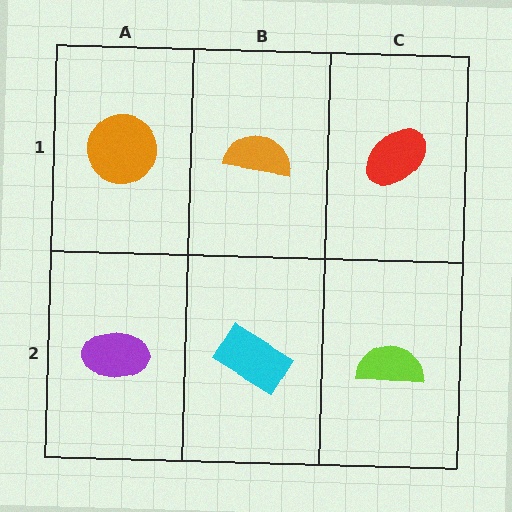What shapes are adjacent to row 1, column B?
A cyan rectangle (row 2, column B), an orange circle (row 1, column A), a red ellipse (row 1, column C).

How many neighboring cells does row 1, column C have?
2.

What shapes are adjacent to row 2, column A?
An orange circle (row 1, column A), a cyan rectangle (row 2, column B).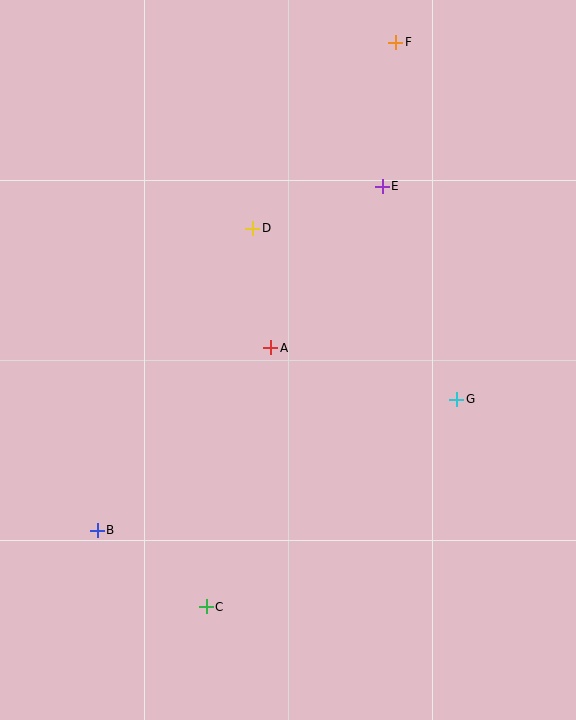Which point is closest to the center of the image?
Point A at (271, 348) is closest to the center.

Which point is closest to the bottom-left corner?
Point B is closest to the bottom-left corner.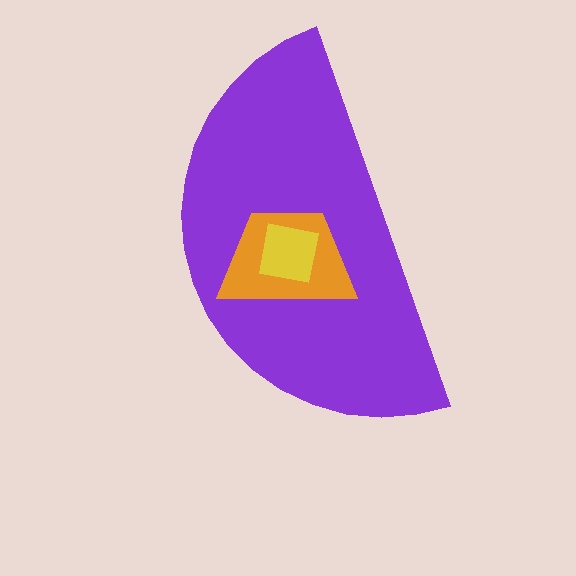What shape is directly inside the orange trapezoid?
The yellow square.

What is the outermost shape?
The purple semicircle.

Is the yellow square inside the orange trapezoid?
Yes.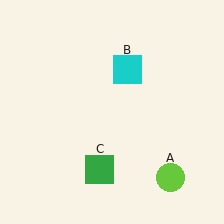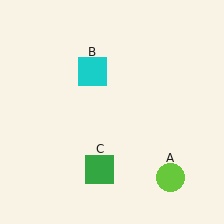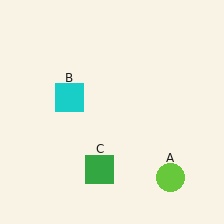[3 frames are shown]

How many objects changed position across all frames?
1 object changed position: cyan square (object B).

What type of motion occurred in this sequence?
The cyan square (object B) rotated counterclockwise around the center of the scene.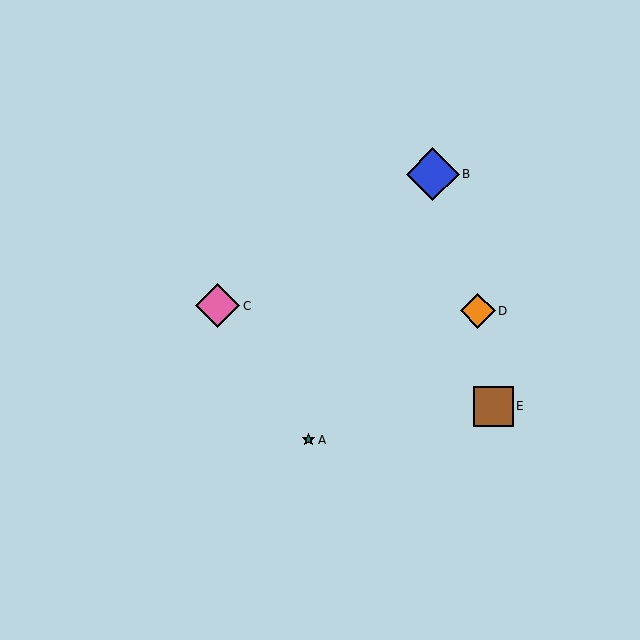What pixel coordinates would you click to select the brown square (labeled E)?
Click at (493, 406) to select the brown square E.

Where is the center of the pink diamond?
The center of the pink diamond is at (218, 306).